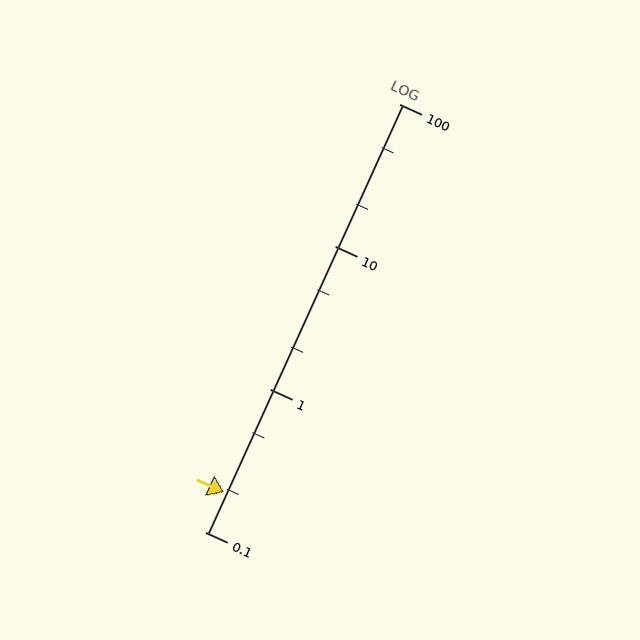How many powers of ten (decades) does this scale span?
The scale spans 3 decades, from 0.1 to 100.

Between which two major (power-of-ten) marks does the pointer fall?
The pointer is between 0.1 and 1.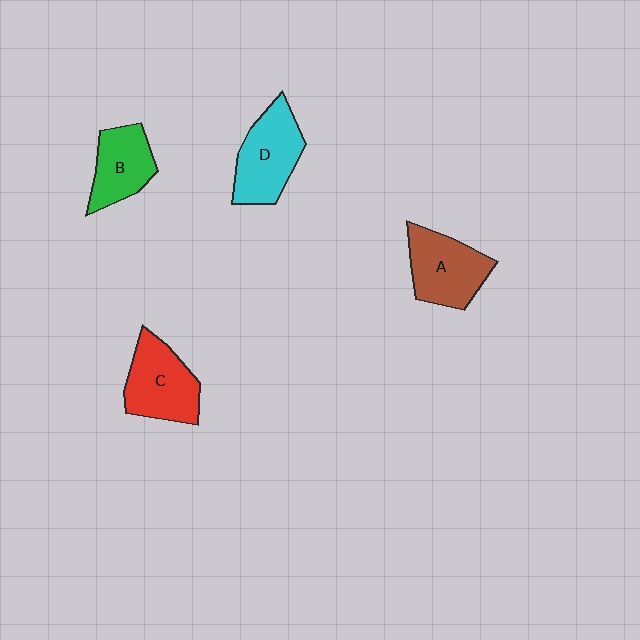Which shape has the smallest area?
Shape B (green).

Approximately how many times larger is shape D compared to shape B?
Approximately 1.2 times.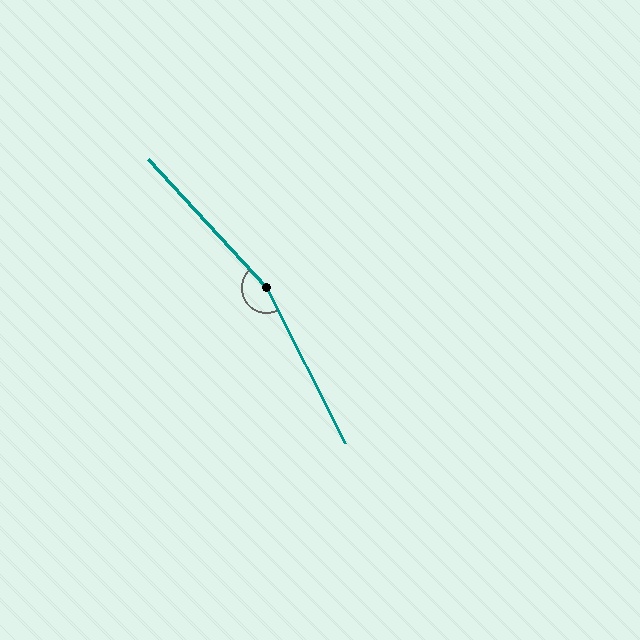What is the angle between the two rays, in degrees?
Approximately 165 degrees.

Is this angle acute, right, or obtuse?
It is obtuse.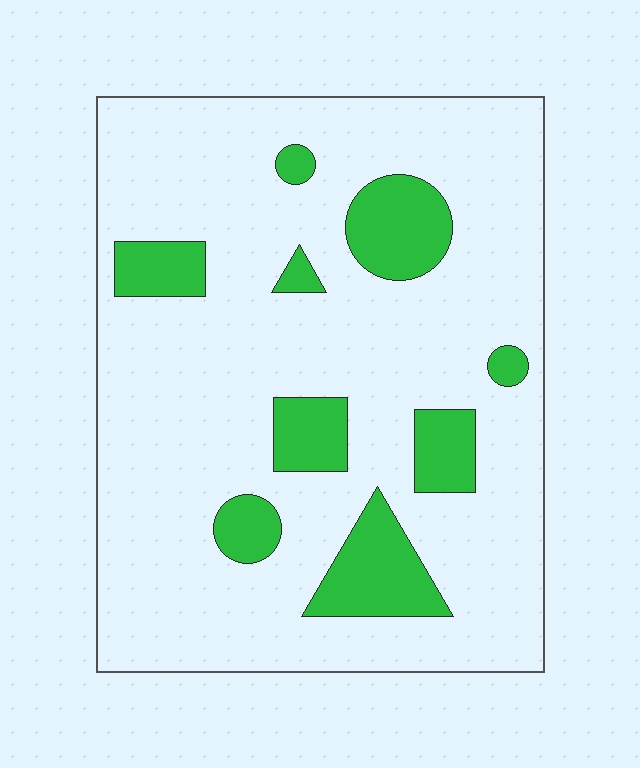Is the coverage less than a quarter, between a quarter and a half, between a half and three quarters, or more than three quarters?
Less than a quarter.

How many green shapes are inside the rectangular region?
9.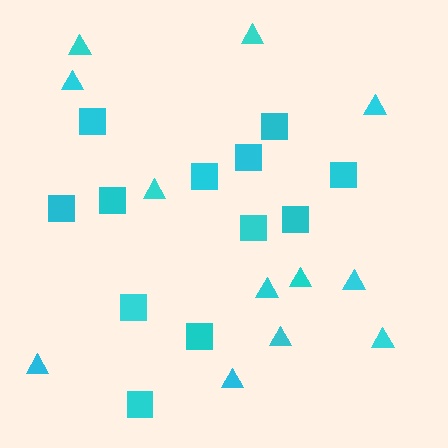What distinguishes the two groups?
There are 2 groups: one group of squares (12) and one group of triangles (12).